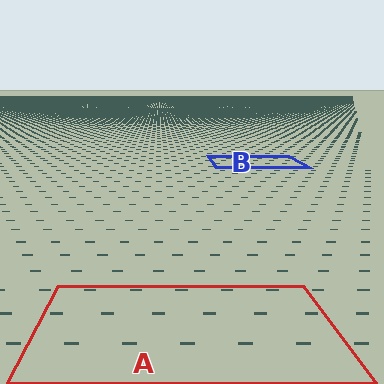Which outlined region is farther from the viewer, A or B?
Region B is farther from the viewer — the texture elements inside it appear smaller and more densely packed.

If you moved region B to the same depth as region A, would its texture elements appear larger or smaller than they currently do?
They would appear larger. At a closer depth, the same texture elements are projected at a bigger on-screen size.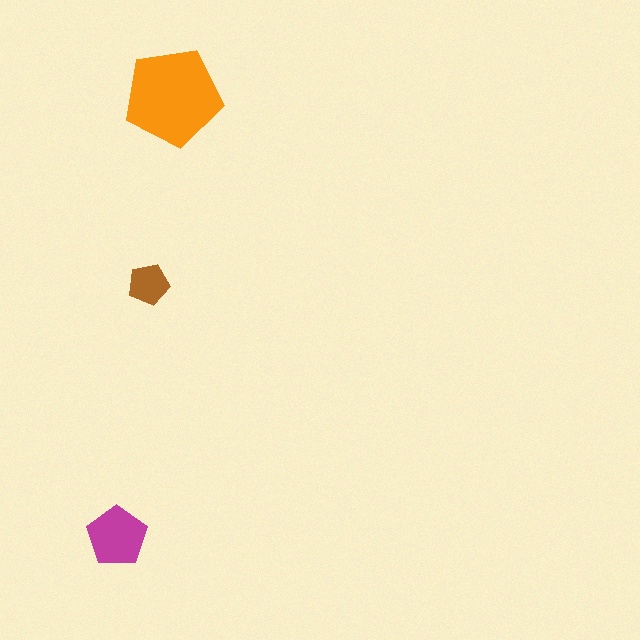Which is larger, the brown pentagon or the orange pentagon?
The orange one.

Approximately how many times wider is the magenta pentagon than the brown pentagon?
About 1.5 times wider.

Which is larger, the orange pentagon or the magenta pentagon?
The orange one.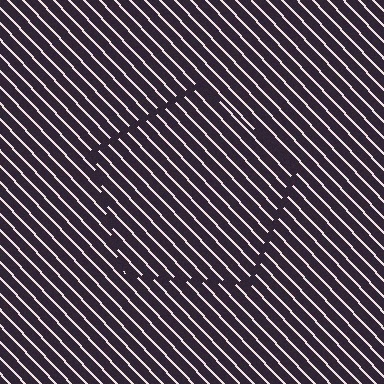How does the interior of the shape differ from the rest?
The interior of the shape contains the same grating, shifted by half a period — the contour is defined by the phase discontinuity where line-ends from the inner and outer gratings abut.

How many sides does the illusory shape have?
5 sides — the line-ends trace a pentagon.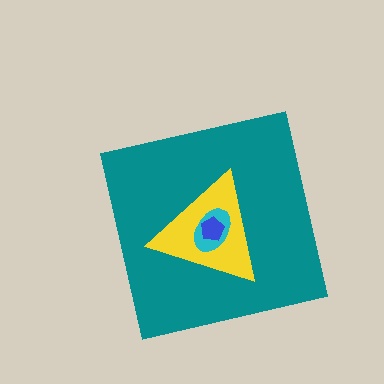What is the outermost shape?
The teal square.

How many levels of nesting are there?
4.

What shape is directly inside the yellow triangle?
The cyan ellipse.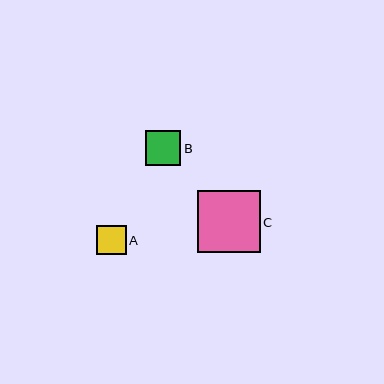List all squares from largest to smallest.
From largest to smallest: C, B, A.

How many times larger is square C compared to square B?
Square C is approximately 1.8 times the size of square B.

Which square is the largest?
Square C is the largest with a size of approximately 62 pixels.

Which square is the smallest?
Square A is the smallest with a size of approximately 30 pixels.